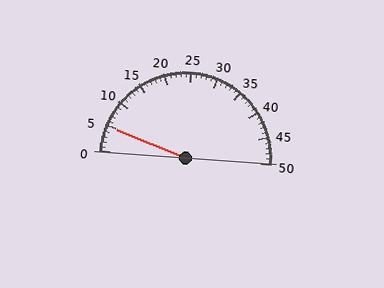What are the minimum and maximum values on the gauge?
The gauge ranges from 0 to 50.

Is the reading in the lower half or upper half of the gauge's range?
The reading is in the lower half of the range (0 to 50).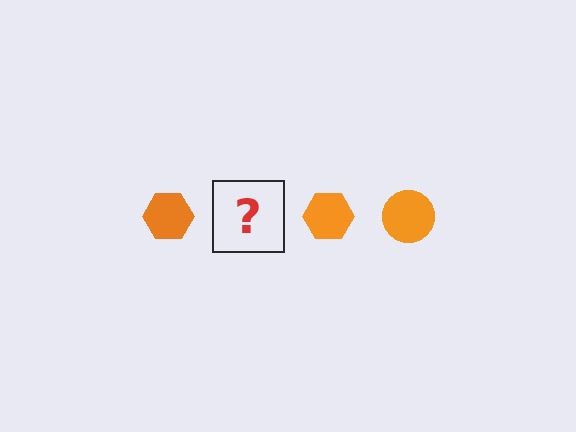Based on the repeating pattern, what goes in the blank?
The blank should be an orange circle.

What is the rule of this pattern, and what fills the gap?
The rule is that the pattern cycles through hexagon, circle shapes in orange. The gap should be filled with an orange circle.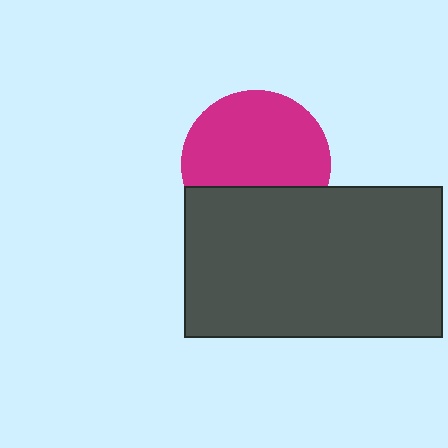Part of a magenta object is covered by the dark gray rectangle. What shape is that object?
It is a circle.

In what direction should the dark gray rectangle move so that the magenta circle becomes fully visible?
The dark gray rectangle should move down. That is the shortest direction to clear the overlap and leave the magenta circle fully visible.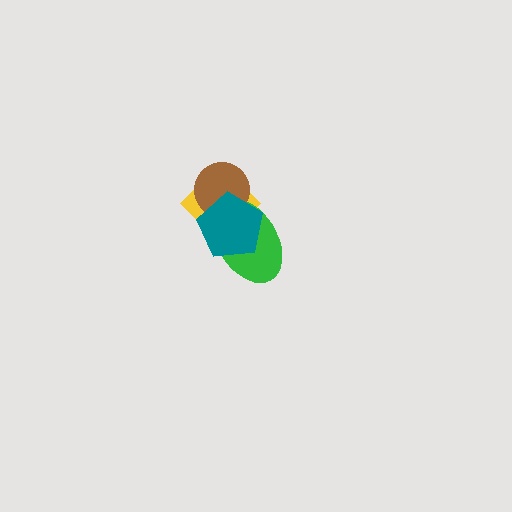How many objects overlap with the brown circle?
3 objects overlap with the brown circle.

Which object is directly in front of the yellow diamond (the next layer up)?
The green ellipse is directly in front of the yellow diamond.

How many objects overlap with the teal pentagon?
3 objects overlap with the teal pentagon.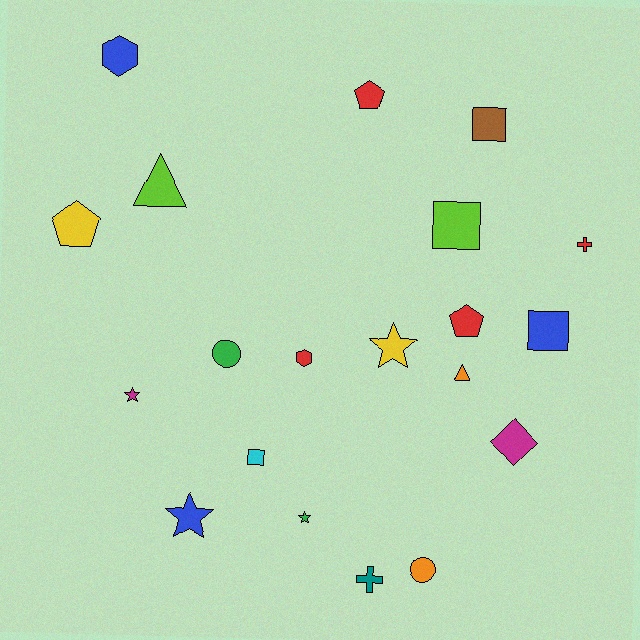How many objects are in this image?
There are 20 objects.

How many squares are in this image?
There are 4 squares.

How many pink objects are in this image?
There are no pink objects.